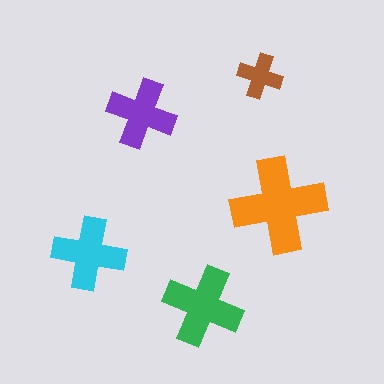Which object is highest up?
The brown cross is topmost.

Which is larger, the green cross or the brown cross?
The green one.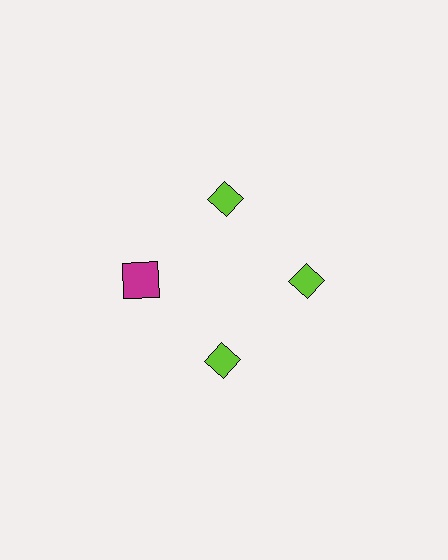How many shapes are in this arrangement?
There are 4 shapes arranged in a ring pattern.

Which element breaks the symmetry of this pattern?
The magenta square at roughly the 9 o'clock position breaks the symmetry. All other shapes are lime diamonds.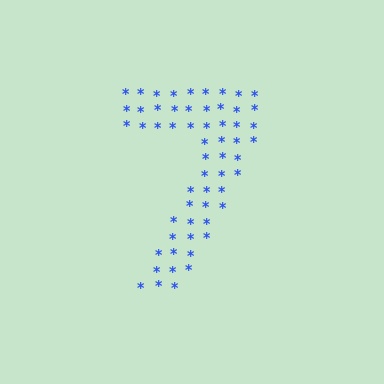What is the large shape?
The large shape is the digit 7.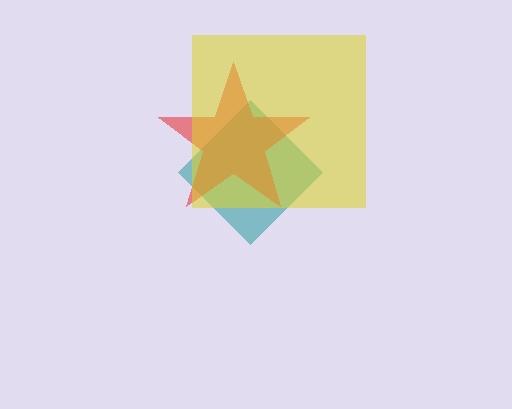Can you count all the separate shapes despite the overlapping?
Yes, there are 3 separate shapes.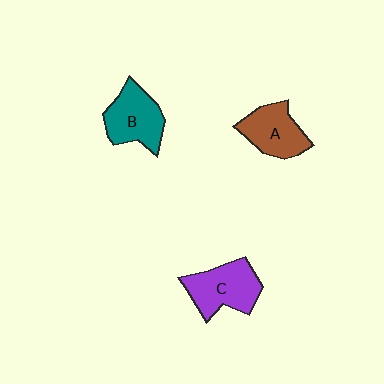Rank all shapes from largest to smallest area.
From largest to smallest: C (purple), B (teal), A (brown).